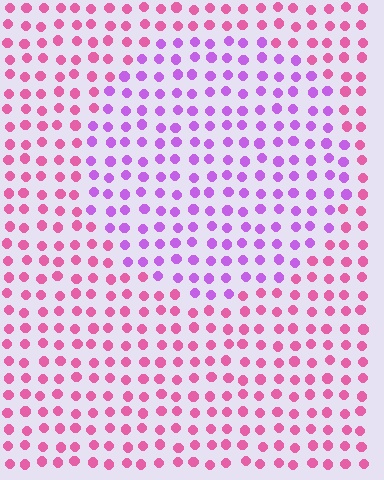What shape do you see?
I see a circle.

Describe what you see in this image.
The image is filled with small pink elements in a uniform arrangement. A circle-shaped region is visible where the elements are tinted to a slightly different hue, forming a subtle color boundary.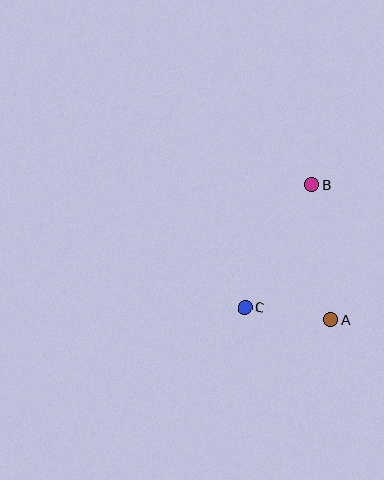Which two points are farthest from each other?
Points B and C are farthest from each other.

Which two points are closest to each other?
Points A and C are closest to each other.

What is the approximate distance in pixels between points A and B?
The distance between A and B is approximately 136 pixels.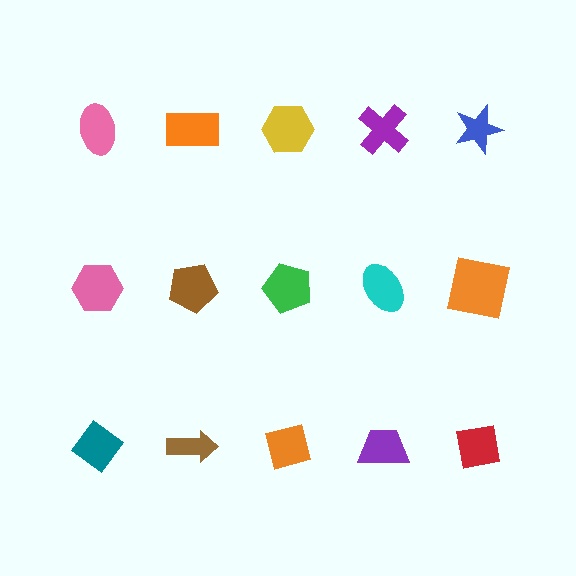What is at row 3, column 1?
A teal diamond.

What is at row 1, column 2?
An orange rectangle.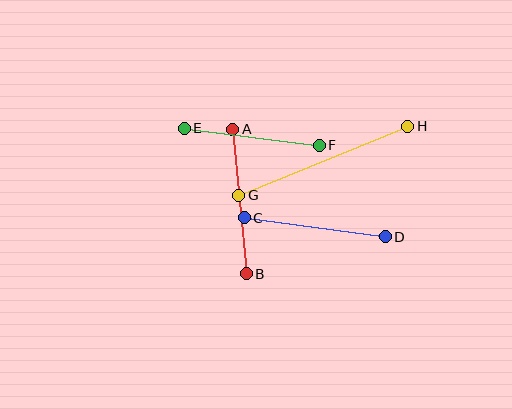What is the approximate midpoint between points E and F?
The midpoint is at approximately (252, 137) pixels.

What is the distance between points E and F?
The distance is approximately 136 pixels.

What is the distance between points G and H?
The distance is approximately 182 pixels.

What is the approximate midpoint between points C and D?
The midpoint is at approximately (315, 227) pixels.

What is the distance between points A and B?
The distance is approximately 145 pixels.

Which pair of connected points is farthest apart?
Points G and H are farthest apart.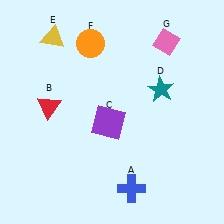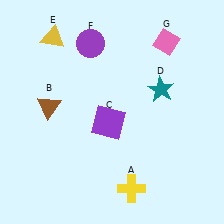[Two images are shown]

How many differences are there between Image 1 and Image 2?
There are 3 differences between the two images.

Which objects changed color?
A changed from blue to yellow. B changed from red to brown. F changed from orange to purple.